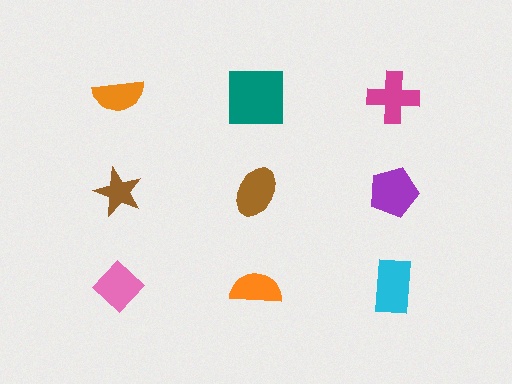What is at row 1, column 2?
A teal square.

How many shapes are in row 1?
3 shapes.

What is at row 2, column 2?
A brown ellipse.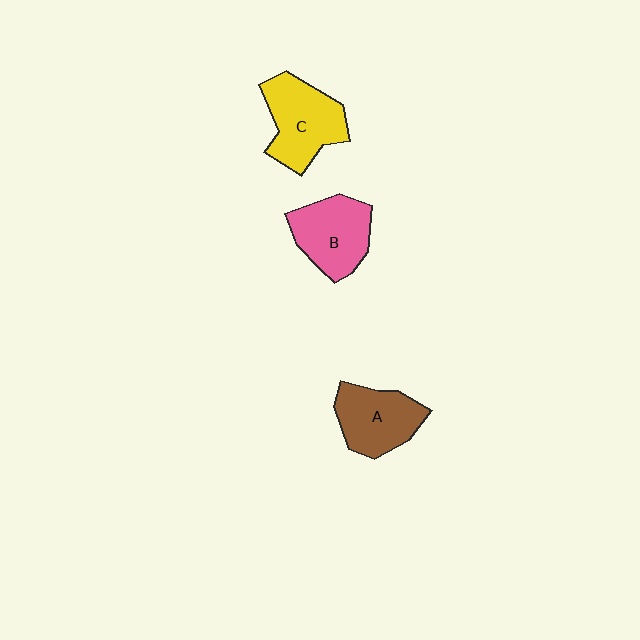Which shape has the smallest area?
Shape A (brown).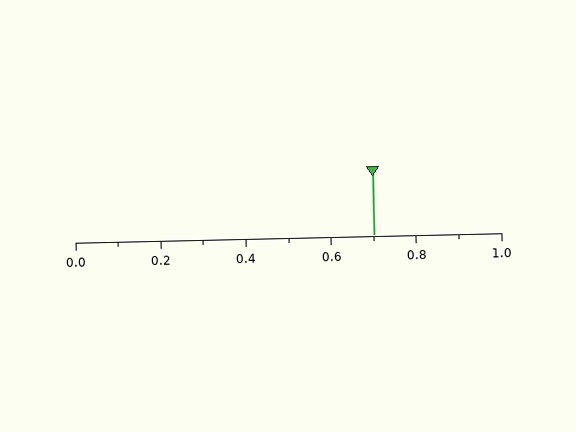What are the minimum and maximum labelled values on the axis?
The axis runs from 0.0 to 1.0.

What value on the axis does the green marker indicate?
The marker indicates approximately 0.7.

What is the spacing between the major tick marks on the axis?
The major ticks are spaced 0.2 apart.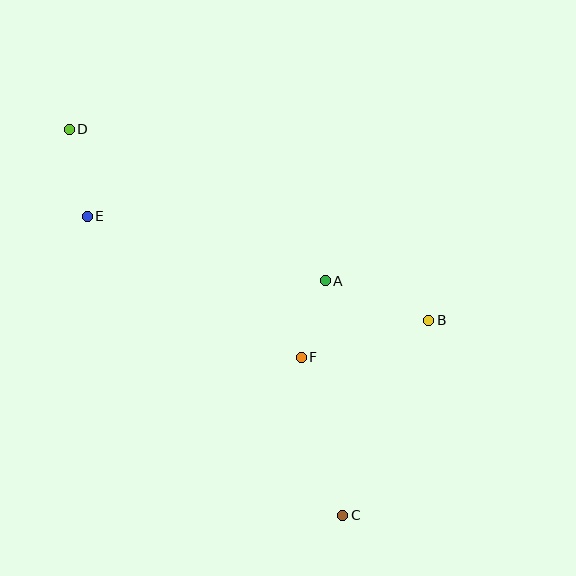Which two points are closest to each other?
Points A and F are closest to each other.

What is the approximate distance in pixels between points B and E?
The distance between B and E is approximately 357 pixels.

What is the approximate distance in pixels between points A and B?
The distance between A and B is approximately 111 pixels.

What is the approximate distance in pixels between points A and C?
The distance between A and C is approximately 235 pixels.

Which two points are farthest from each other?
Points C and D are farthest from each other.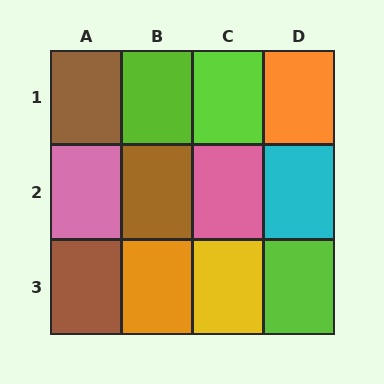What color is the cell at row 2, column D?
Cyan.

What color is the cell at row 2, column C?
Pink.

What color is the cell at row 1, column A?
Brown.